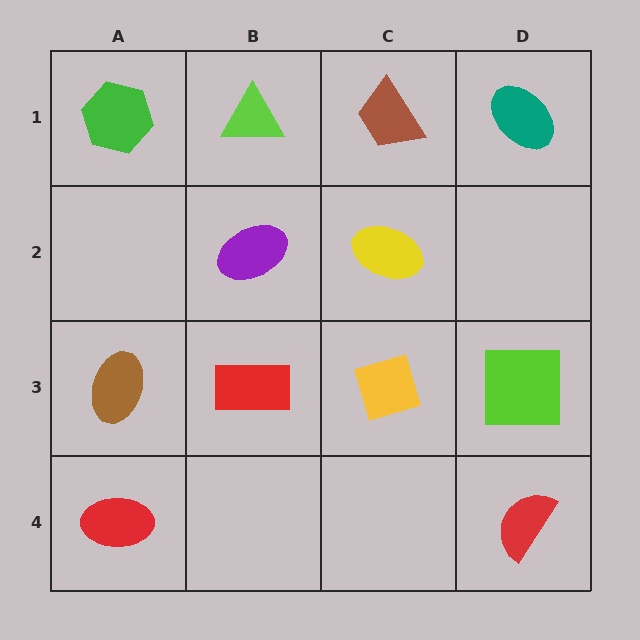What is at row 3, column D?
A lime square.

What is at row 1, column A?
A green hexagon.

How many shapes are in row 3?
4 shapes.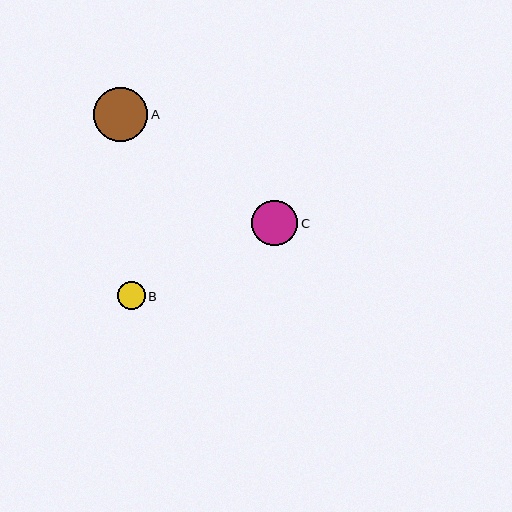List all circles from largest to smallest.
From largest to smallest: A, C, B.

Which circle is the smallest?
Circle B is the smallest with a size of approximately 28 pixels.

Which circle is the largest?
Circle A is the largest with a size of approximately 54 pixels.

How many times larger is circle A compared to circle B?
Circle A is approximately 1.9 times the size of circle B.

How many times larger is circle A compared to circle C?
Circle A is approximately 1.2 times the size of circle C.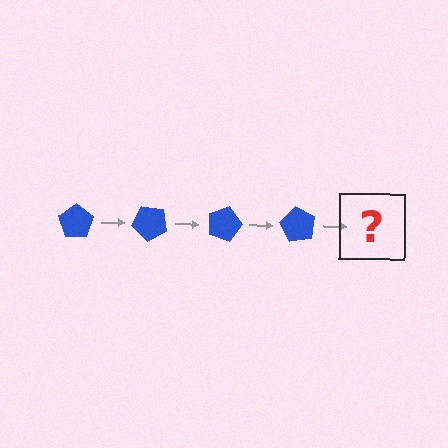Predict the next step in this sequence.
The next step is a blue pentagon rotated 180 degrees.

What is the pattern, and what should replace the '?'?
The pattern is that the pentagon rotates 45 degrees each step. The '?' should be a blue pentagon rotated 180 degrees.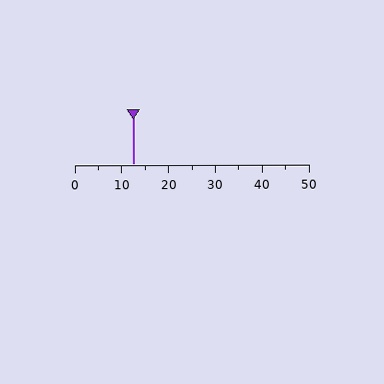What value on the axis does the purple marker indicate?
The marker indicates approximately 12.5.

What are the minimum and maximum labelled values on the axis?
The axis runs from 0 to 50.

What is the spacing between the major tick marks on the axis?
The major ticks are spaced 10 apart.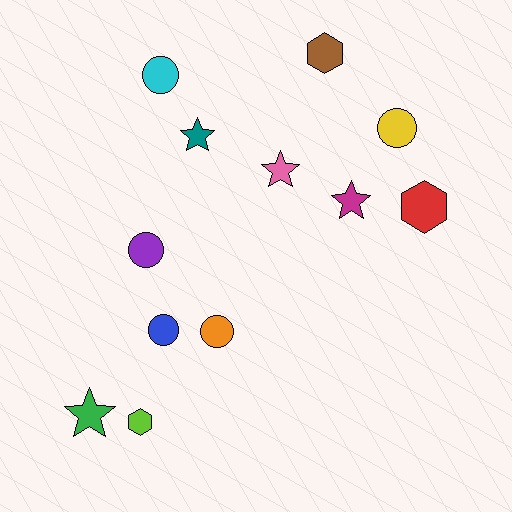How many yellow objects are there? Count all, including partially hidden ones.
There is 1 yellow object.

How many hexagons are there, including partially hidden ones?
There are 3 hexagons.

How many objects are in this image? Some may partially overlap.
There are 12 objects.